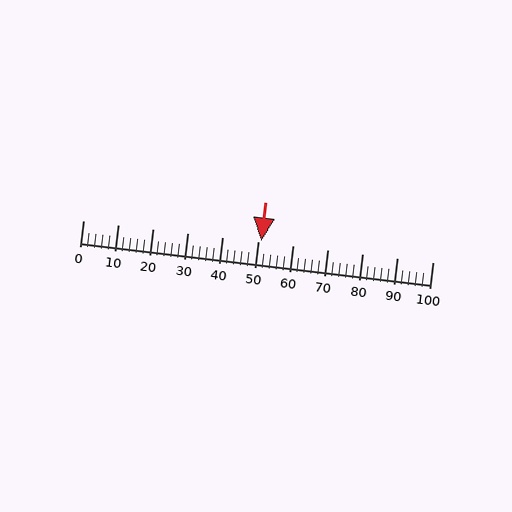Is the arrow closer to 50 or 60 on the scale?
The arrow is closer to 50.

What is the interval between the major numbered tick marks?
The major tick marks are spaced 10 units apart.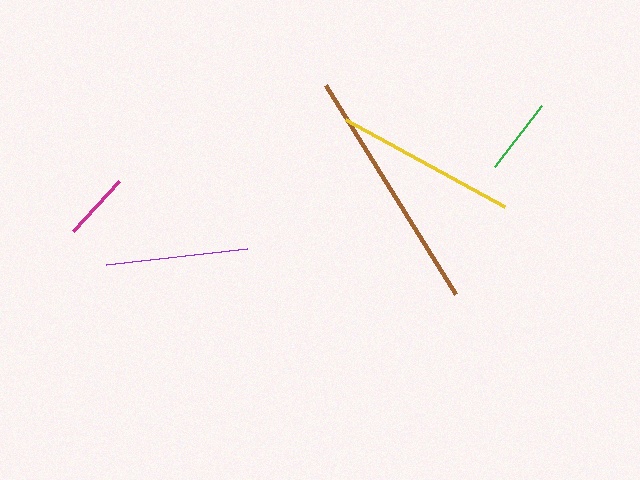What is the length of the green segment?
The green segment is approximately 77 pixels long.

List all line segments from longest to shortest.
From longest to shortest: brown, yellow, purple, green, magenta.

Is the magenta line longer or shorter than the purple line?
The purple line is longer than the magenta line.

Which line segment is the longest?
The brown line is the longest at approximately 246 pixels.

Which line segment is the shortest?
The magenta line is the shortest at approximately 68 pixels.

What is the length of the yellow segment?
The yellow segment is approximately 182 pixels long.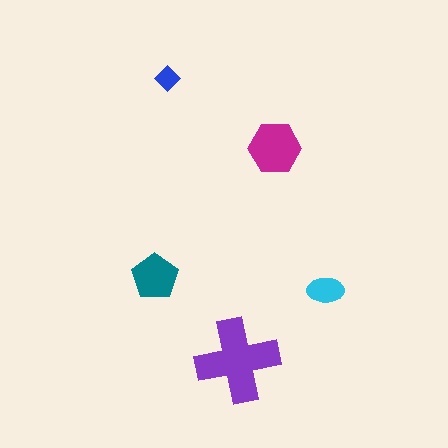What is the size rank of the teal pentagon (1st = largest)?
3rd.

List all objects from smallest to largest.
The blue diamond, the cyan ellipse, the teal pentagon, the magenta hexagon, the purple cross.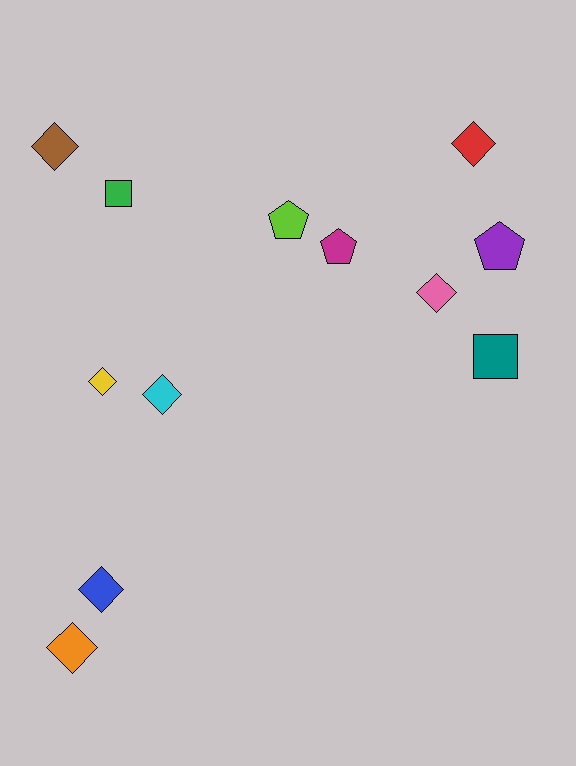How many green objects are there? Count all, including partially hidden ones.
There is 1 green object.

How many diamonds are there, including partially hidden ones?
There are 7 diamonds.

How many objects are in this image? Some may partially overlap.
There are 12 objects.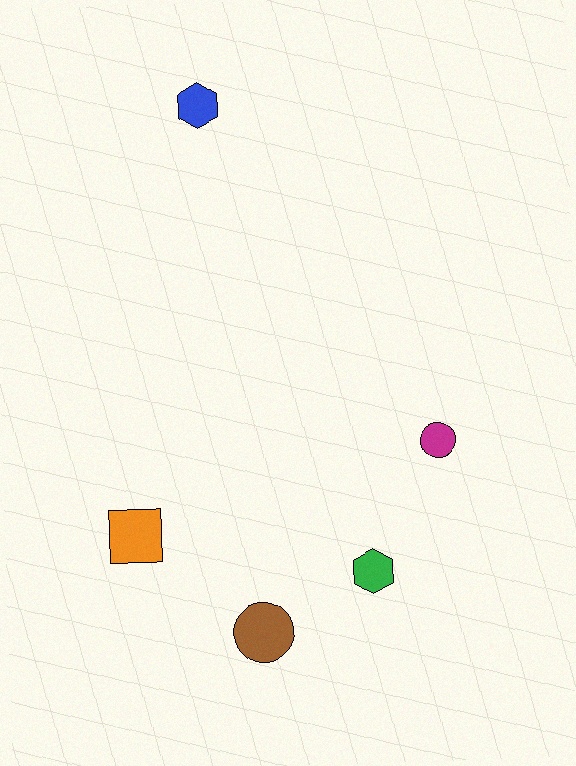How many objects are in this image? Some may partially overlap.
There are 5 objects.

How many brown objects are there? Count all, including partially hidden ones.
There is 1 brown object.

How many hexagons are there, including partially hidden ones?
There are 2 hexagons.